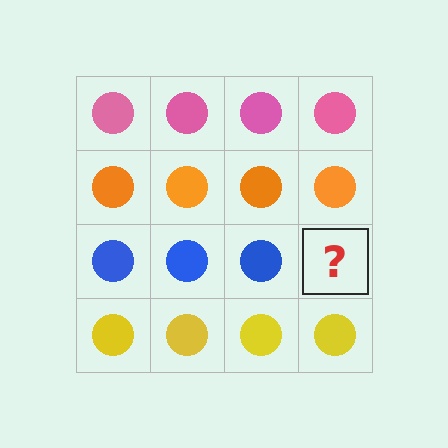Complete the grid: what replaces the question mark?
The question mark should be replaced with a blue circle.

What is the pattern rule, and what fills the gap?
The rule is that each row has a consistent color. The gap should be filled with a blue circle.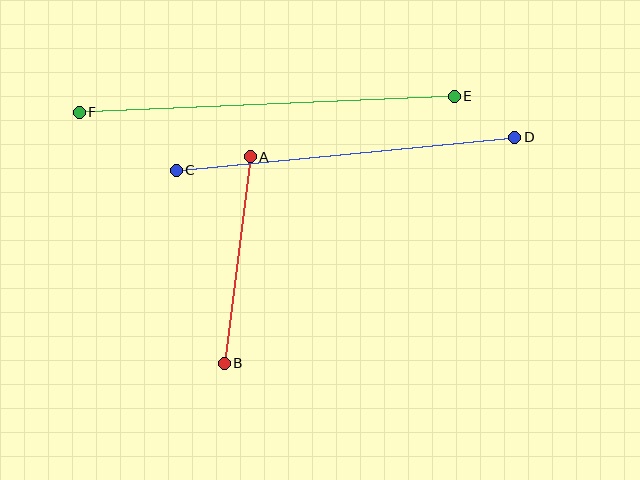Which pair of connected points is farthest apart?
Points E and F are farthest apart.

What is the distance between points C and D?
The distance is approximately 340 pixels.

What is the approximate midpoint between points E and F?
The midpoint is at approximately (267, 104) pixels.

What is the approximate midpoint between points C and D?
The midpoint is at approximately (345, 154) pixels.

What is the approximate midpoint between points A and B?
The midpoint is at approximately (237, 260) pixels.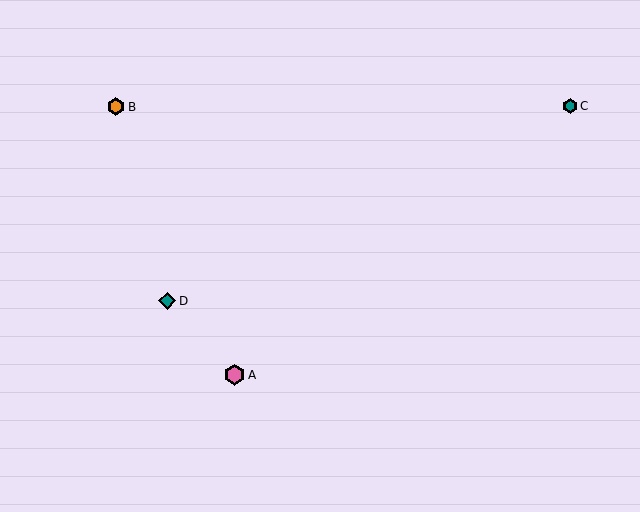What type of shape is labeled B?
Shape B is an orange hexagon.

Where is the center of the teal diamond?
The center of the teal diamond is at (167, 301).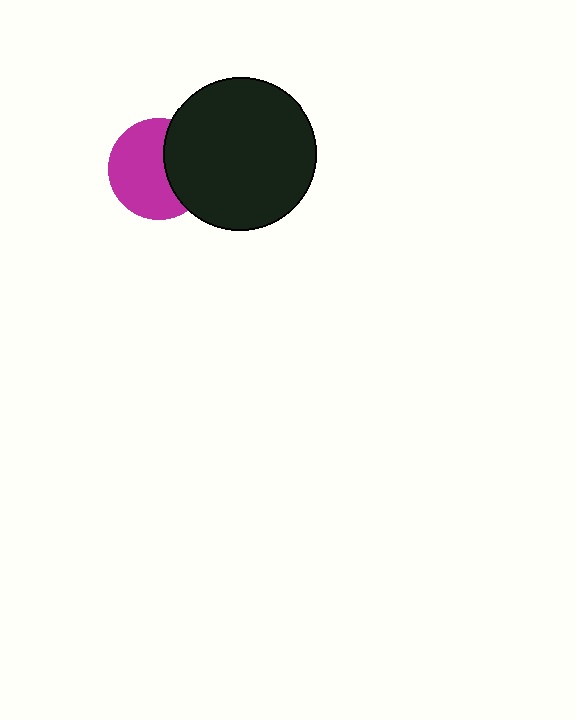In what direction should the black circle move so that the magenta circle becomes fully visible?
The black circle should move right. That is the shortest direction to clear the overlap and leave the magenta circle fully visible.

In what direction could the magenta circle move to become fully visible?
The magenta circle could move left. That would shift it out from behind the black circle entirely.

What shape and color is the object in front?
The object in front is a black circle.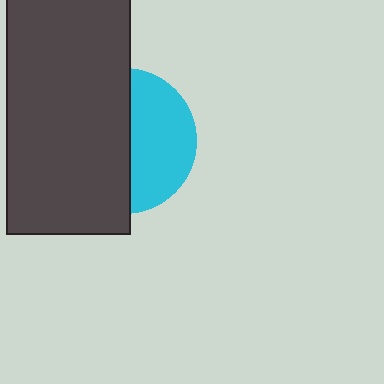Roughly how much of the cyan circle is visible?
A small part of it is visible (roughly 43%).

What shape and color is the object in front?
The object in front is a dark gray rectangle.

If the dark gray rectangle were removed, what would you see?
You would see the complete cyan circle.